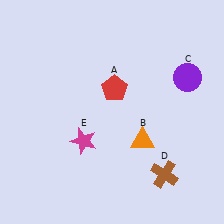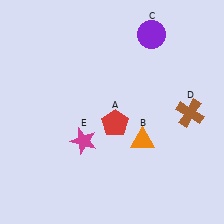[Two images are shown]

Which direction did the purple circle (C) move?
The purple circle (C) moved up.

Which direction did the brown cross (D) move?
The brown cross (D) moved up.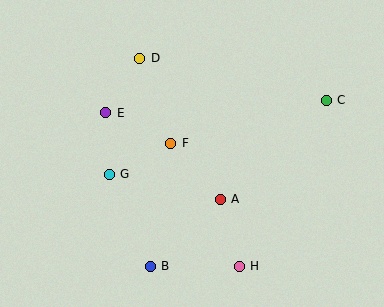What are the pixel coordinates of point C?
Point C is at (326, 100).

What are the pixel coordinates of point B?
Point B is at (150, 266).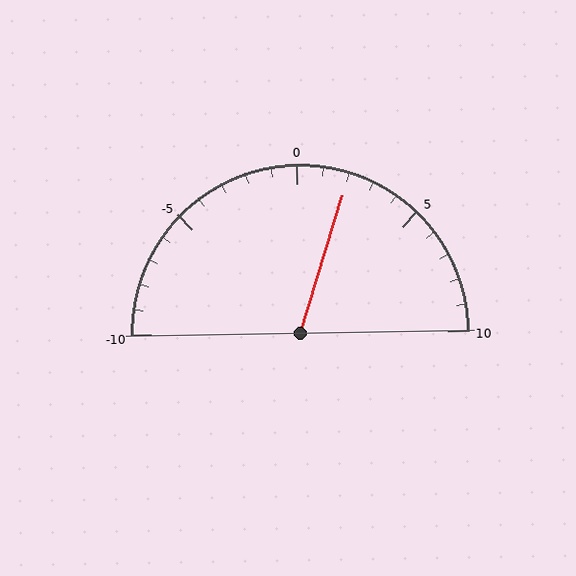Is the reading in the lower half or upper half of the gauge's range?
The reading is in the upper half of the range (-10 to 10).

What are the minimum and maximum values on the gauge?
The gauge ranges from -10 to 10.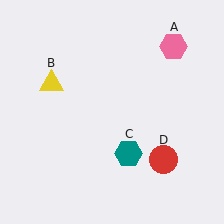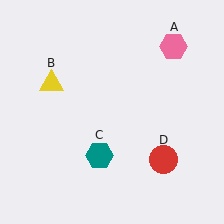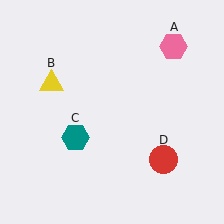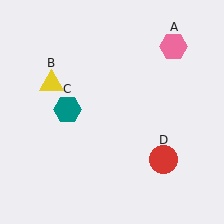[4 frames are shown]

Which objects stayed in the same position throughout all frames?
Pink hexagon (object A) and yellow triangle (object B) and red circle (object D) remained stationary.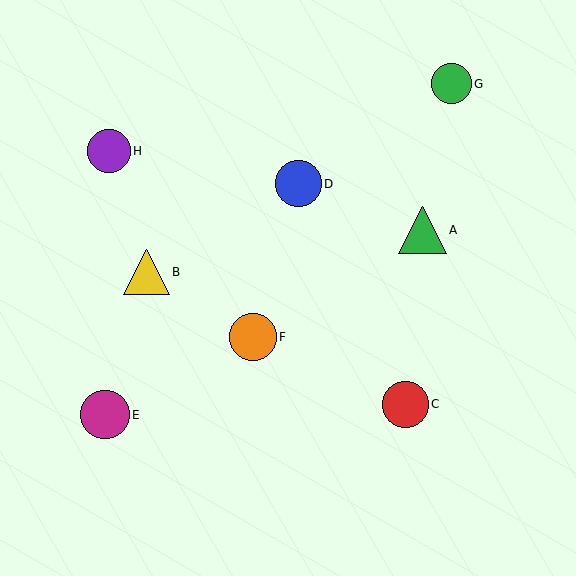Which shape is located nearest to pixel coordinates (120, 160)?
The purple circle (labeled H) at (109, 151) is nearest to that location.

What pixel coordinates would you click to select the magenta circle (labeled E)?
Click at (105, 415) to select the magenta circle E.